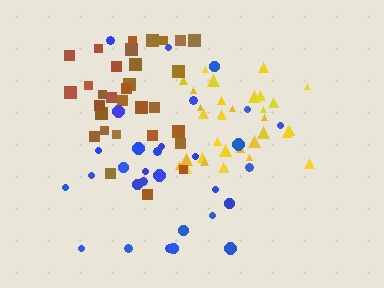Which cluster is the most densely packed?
Yellow.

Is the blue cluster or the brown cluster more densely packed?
Brown.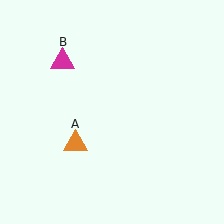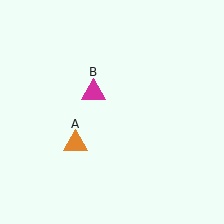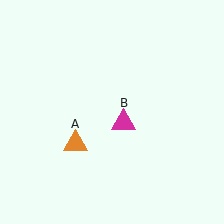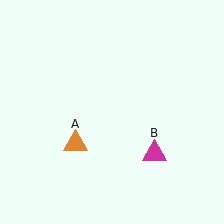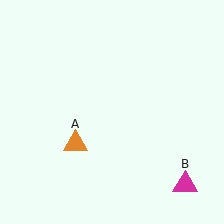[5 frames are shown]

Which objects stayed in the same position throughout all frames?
Orange triangle (object A) remained stationary.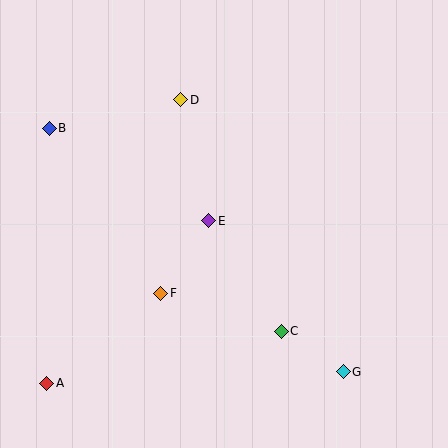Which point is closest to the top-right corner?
Point D is closest to the top-right corner.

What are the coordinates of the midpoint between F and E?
The midpoint between F and E is at (185, 257).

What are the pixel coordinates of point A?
Point A is at (47, 383).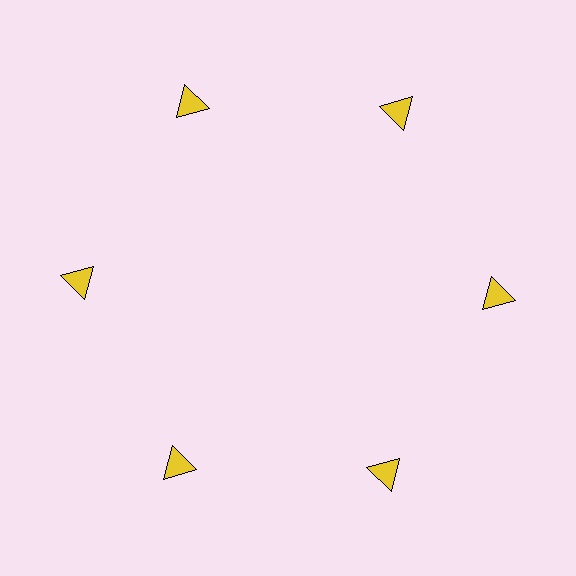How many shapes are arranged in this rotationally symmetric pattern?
There are 6 shapes, arranged in 6 groups of 1.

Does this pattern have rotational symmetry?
Yes, this pattern has 6-fold rotational symmetry. It looks the same after rotating 60 degrees around the center.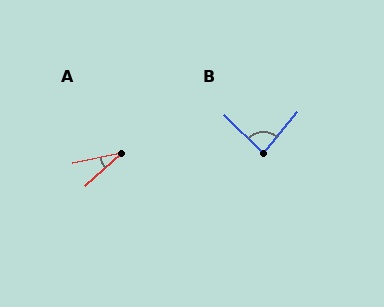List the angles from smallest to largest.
A (29°), B (86°).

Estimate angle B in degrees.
Approximately 86 degrees.